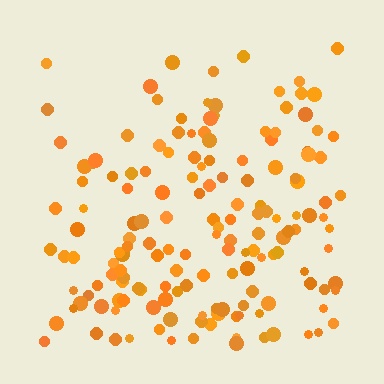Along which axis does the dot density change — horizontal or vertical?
Vertical.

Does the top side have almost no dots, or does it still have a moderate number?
Still a moderate number, just noticeably fewer than the bottom.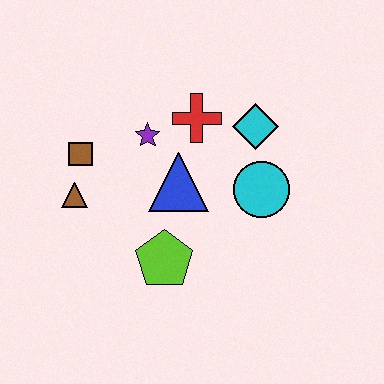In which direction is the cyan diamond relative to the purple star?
The cyan diamond is to the right of the purple star.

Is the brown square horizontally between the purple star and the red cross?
No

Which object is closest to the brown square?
The brown triangle is closest to the brown square.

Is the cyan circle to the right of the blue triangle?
Yes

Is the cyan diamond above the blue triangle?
Yes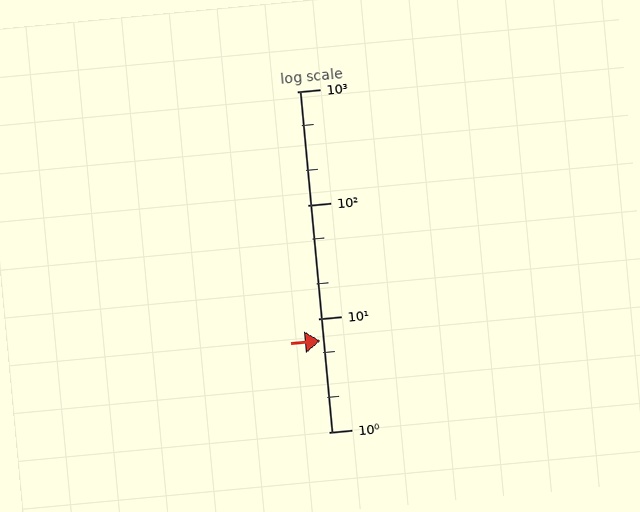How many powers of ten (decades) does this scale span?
The scale spans 3 decades, from 1 to 1000.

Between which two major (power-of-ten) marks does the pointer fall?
The pointer is between 1 and 10.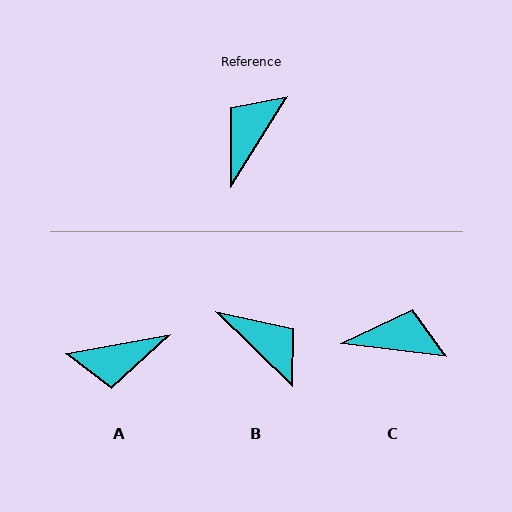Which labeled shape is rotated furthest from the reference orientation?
A, about 132 degrees away.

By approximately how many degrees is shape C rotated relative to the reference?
Approximately 65 degrees clockwise.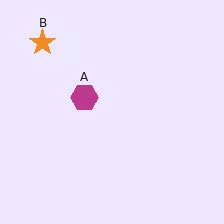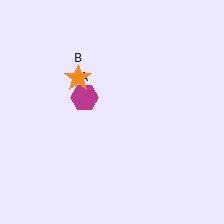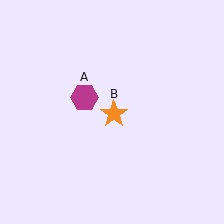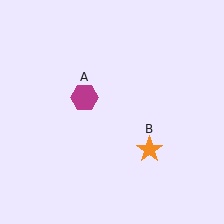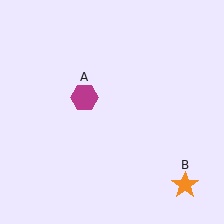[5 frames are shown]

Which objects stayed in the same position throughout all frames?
Magenta hexagon (object A) remained stationary.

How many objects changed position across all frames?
1 object changed position: orange star (object B).